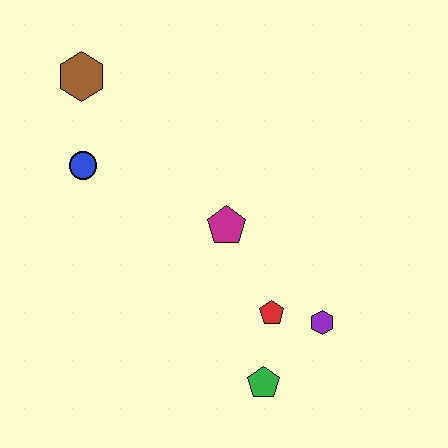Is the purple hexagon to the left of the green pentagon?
No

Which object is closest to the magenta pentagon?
The red pentagon is closest to the magenta pentagon.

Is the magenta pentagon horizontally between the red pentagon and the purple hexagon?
No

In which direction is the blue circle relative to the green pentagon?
The blue circle is above the green pentagon.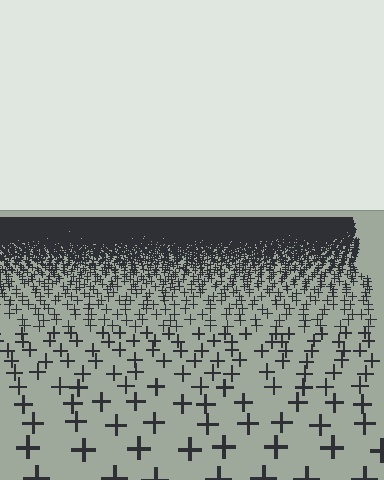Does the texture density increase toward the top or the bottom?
Density increases toward the top.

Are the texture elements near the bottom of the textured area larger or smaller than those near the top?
Larger. Near the bottom, elements are closer to the viewer and appear at a bigger on-screen size.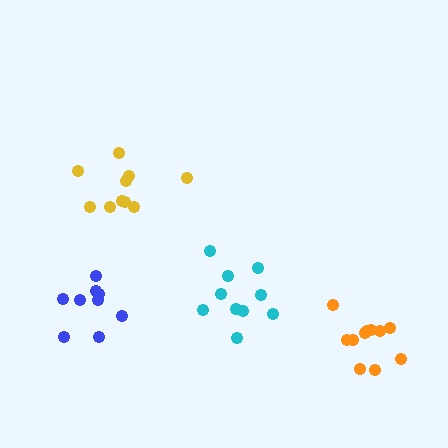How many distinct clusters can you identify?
There are 4 distinct clusters.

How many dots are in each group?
Group 1: 11 dots, Group 2: 9 dots, Group 3: 10 dots, Group 4: 10 dots (40 total).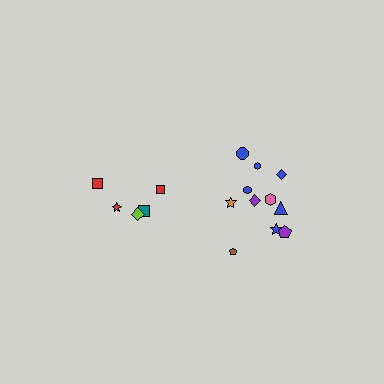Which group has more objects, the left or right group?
The right group.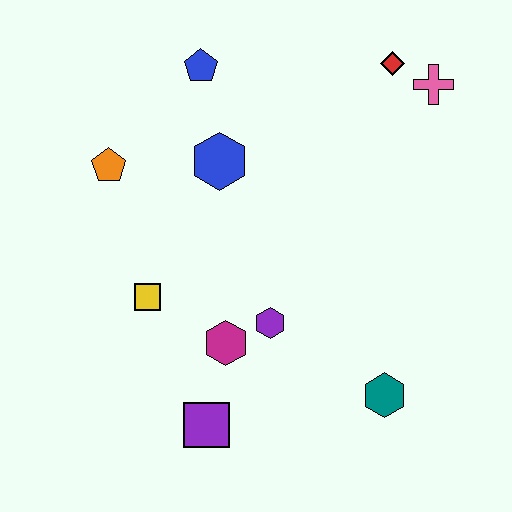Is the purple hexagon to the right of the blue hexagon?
Yes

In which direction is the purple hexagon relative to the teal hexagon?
The purple hexagon is to the left of the teal hexagon.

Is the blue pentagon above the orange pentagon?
Yes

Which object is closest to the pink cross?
The red diamond is closest to the pink cross.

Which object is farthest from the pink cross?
The purple square is farthest from the pink cross.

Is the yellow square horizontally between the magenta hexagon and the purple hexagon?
No